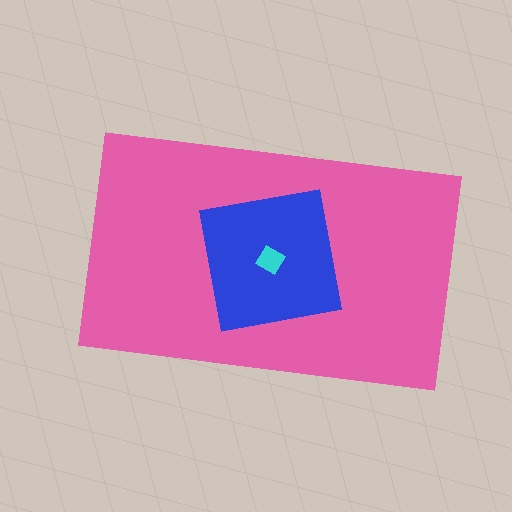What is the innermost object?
The cyan diamond.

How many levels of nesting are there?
3.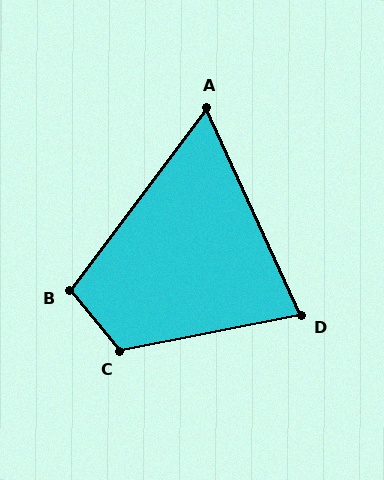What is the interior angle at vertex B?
Approximately 103 degrees (obtuse).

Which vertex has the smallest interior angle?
A, at approximately 61 degrees.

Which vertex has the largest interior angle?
C, at approximately 119 degrees.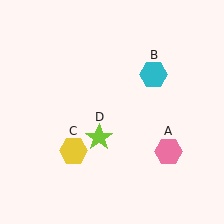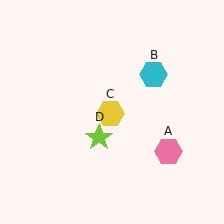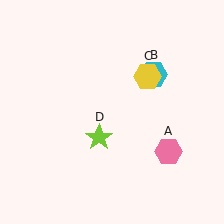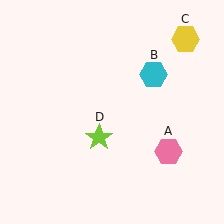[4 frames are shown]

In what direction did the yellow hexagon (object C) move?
The yellow hexagon (object C) moved up and to the right.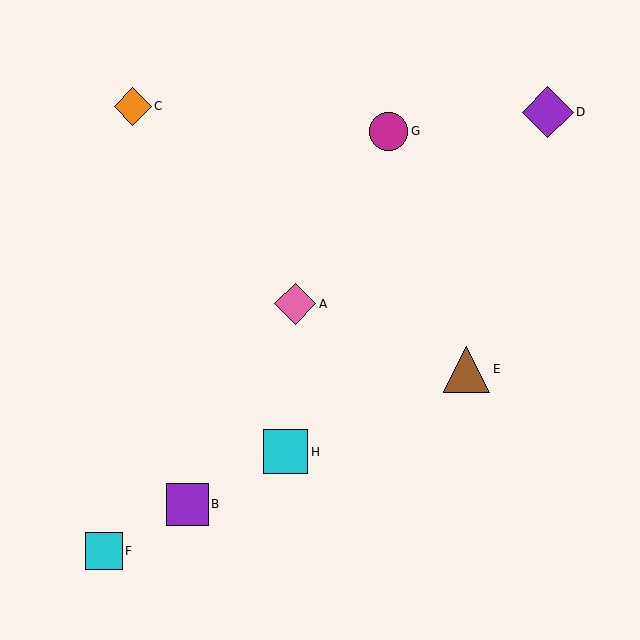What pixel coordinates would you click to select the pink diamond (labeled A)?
Click at (295, 304) to select the pink diamond A.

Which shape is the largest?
The purple diamond (labeled D) is the largest.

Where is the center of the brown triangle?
The center of the brown triangle is at (467, 369).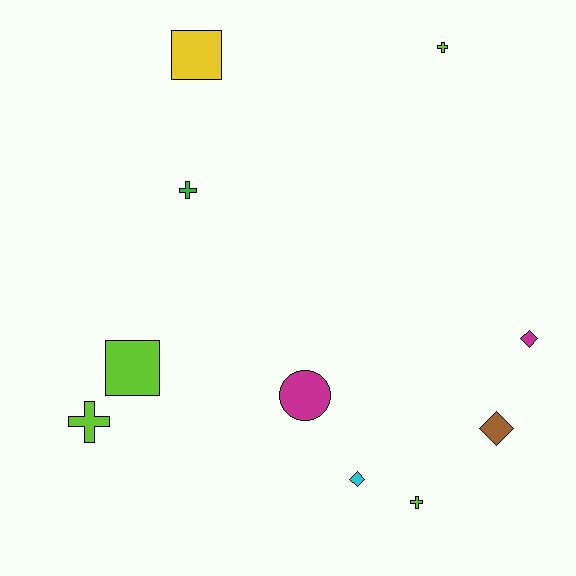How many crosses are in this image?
There are 4 crosses.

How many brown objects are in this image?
There is 1 brown object.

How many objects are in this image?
There are 10 objects.